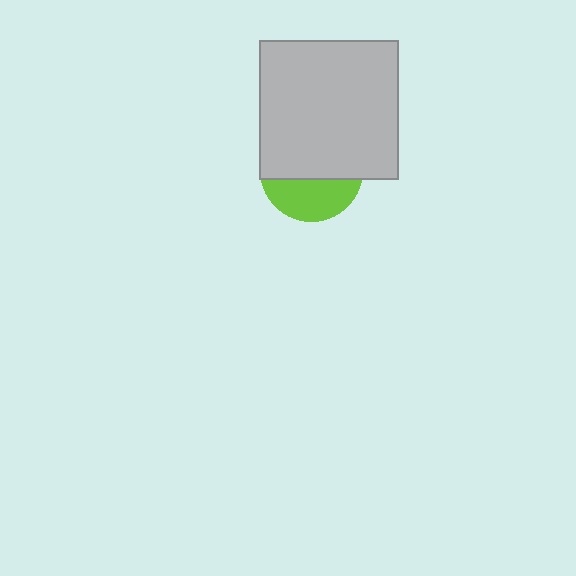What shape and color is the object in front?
The object in front is a light gray square.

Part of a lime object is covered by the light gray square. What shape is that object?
It is a circle.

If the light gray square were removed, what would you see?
You would see the complete lime circle.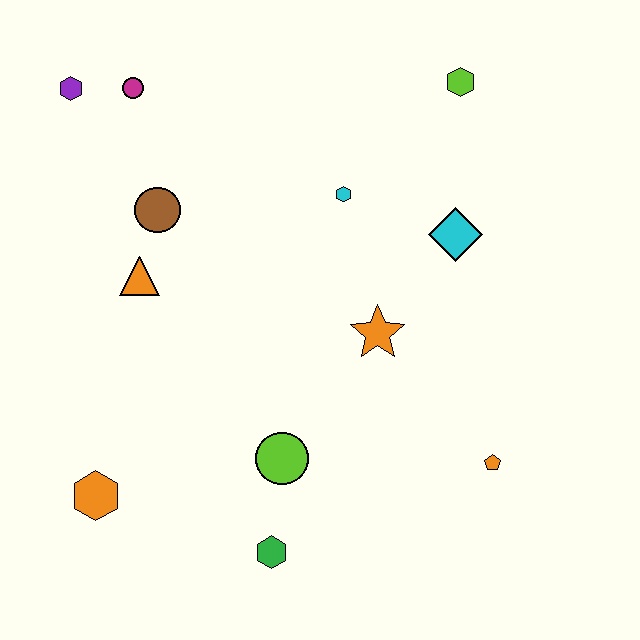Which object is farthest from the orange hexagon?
The lime hexagon is farthest from the orange hexagon.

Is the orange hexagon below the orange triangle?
Yes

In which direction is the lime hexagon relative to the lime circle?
The lime hexagon is above the lime circle.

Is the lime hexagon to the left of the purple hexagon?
No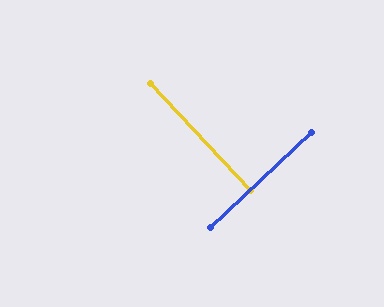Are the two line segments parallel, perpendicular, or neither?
Perpendicular — they meet at approximately 89°.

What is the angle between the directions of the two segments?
Approximately 89 degrees.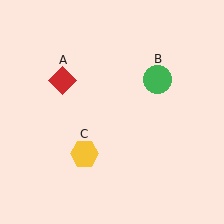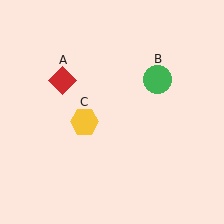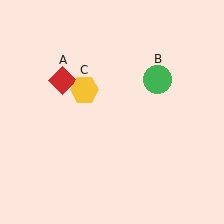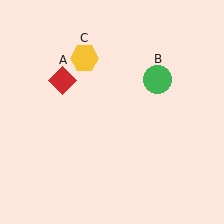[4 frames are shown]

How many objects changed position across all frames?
1 object changed position: yellow hexagon (object C).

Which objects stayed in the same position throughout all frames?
Red diamond (object A) and green circle (object B) remained stationary.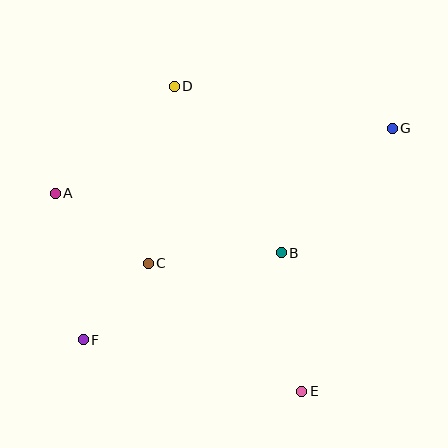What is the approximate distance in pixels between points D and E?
The distance between D and E is approximately 331 pixels.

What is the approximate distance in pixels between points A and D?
The distance between A and D is approximately 160 pixels.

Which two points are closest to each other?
Points C and F are closest to each other.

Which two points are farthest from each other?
Points F and G are farthest from each other.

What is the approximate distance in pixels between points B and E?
The distance between B and E is approximately 140 pixels.